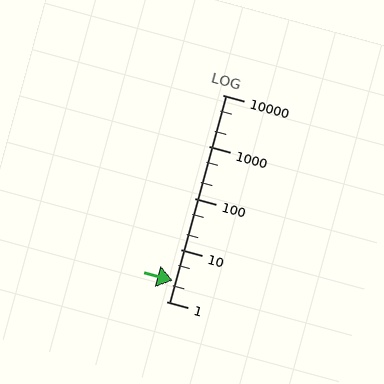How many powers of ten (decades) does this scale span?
The scale spans 4 decades, from 1 to 10000.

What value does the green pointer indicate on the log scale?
The pointer indicates approximately 2.5.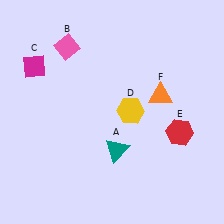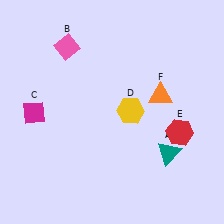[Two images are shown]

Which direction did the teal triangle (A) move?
The teal triangle (A) moved right.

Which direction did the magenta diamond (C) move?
The magenta diamond (C) moved down.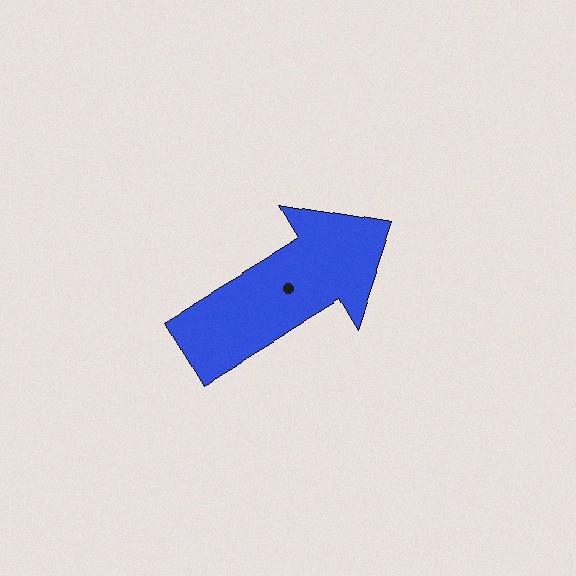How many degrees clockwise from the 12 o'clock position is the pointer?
Approximately 59 degrees.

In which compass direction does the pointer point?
Northeast.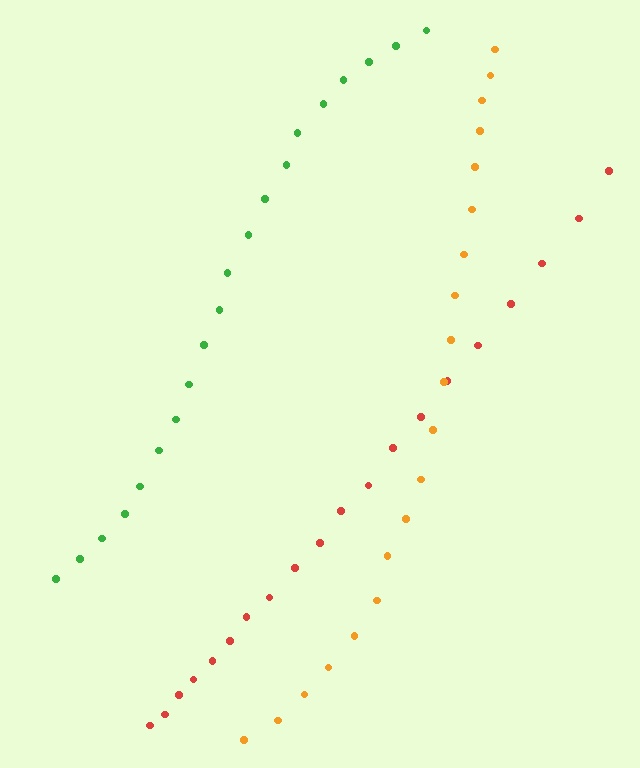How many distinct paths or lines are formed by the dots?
There are 3 distinct paths.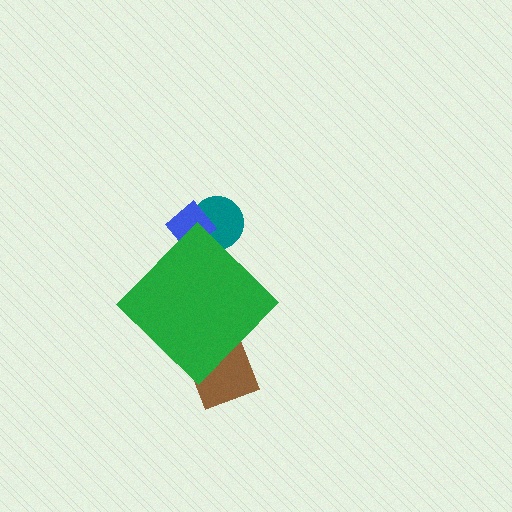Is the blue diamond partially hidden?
Yes, the blue diamond is partially hidden behind the green diamond.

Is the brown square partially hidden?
Yes, the brown square is partially hidden behind the green diamond.